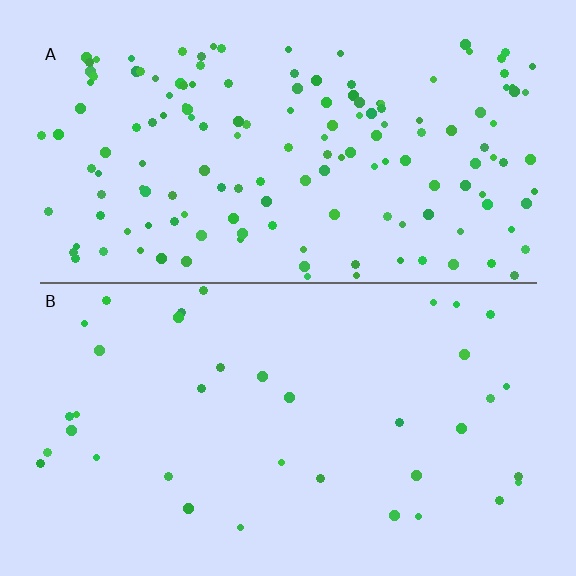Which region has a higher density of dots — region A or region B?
A (the top).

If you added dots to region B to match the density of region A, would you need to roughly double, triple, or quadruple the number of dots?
Approximately quadruple.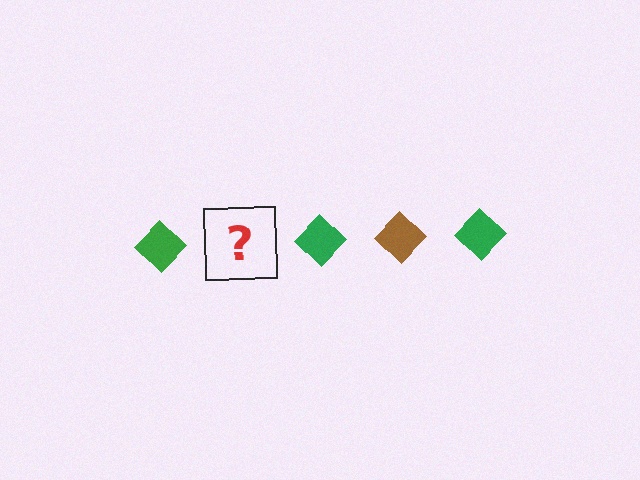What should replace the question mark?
The question mark should be replaced with a brown diamond.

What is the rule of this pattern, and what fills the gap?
The rule is that the pattern cycles through green, brown diamonds. The gap should be filled with a brown diamond.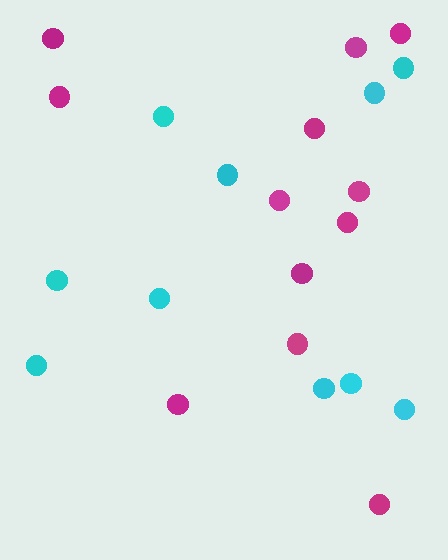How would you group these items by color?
There are 2 groups: one group of cyan circles (10) and one group of magenta circles (12).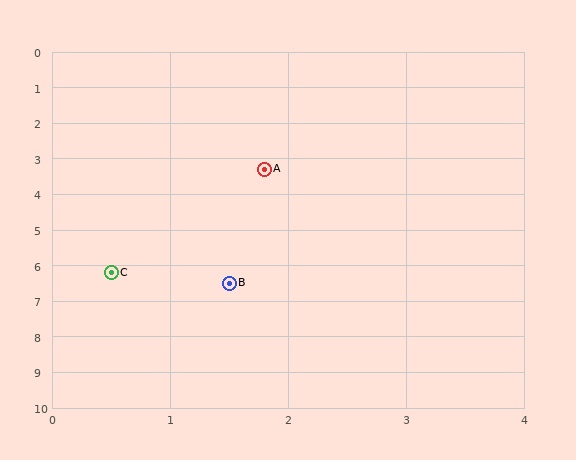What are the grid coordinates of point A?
Point A is at approximately (1.8, 3.3).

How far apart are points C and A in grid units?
Points C and A are about 3.2 grid units apart.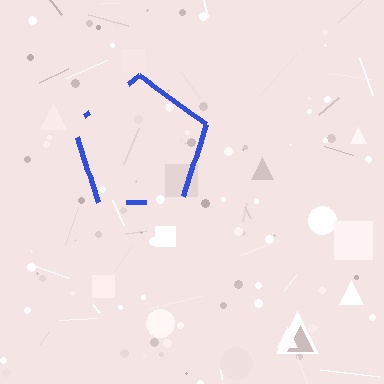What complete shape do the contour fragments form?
The contour fragments form a pentagon.